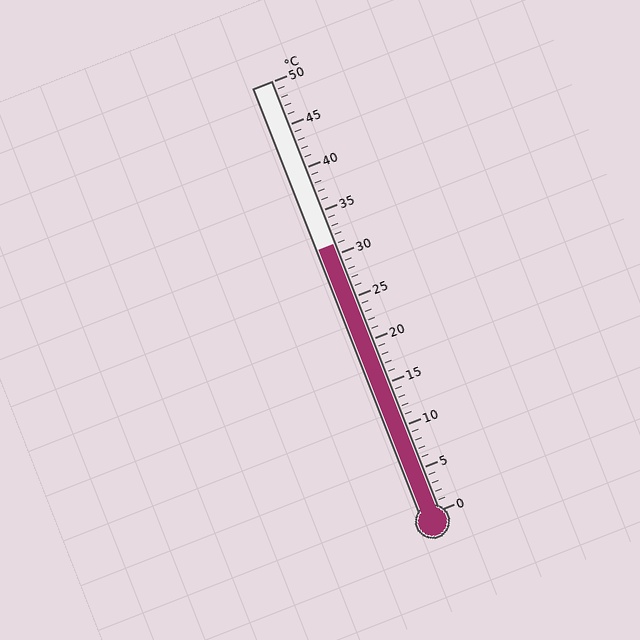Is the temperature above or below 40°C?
The temperature is below 40°C.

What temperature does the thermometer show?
The thermometer shows approximately 31°C.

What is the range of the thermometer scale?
The thermometer scale ranges from 0°C to 50°C.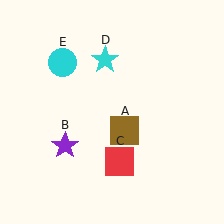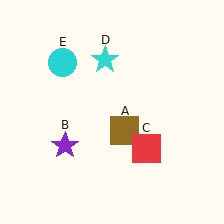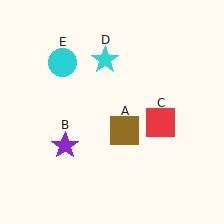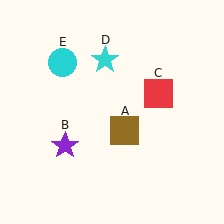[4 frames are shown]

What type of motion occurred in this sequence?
The red square (object C) rotated counterclockwise around the center of the scene.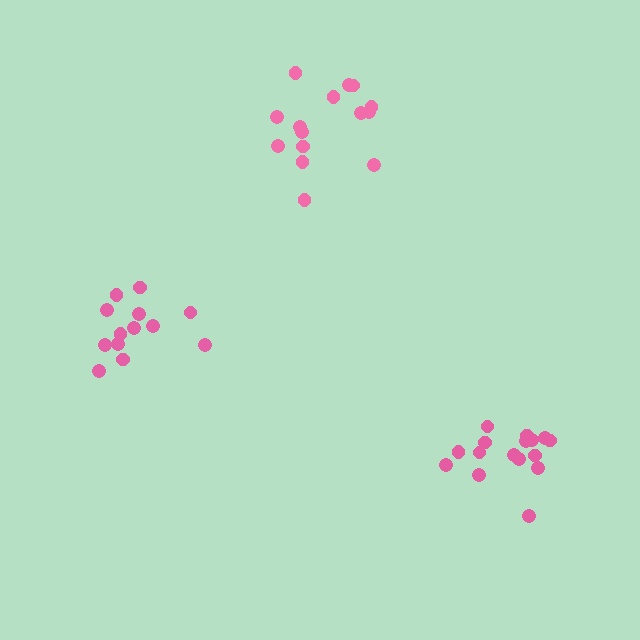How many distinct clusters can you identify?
There are 3 distinct clusters.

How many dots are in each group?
Group 1: 16 dots, Group 2: 13 dots, Group 3: 15 dots (44 total).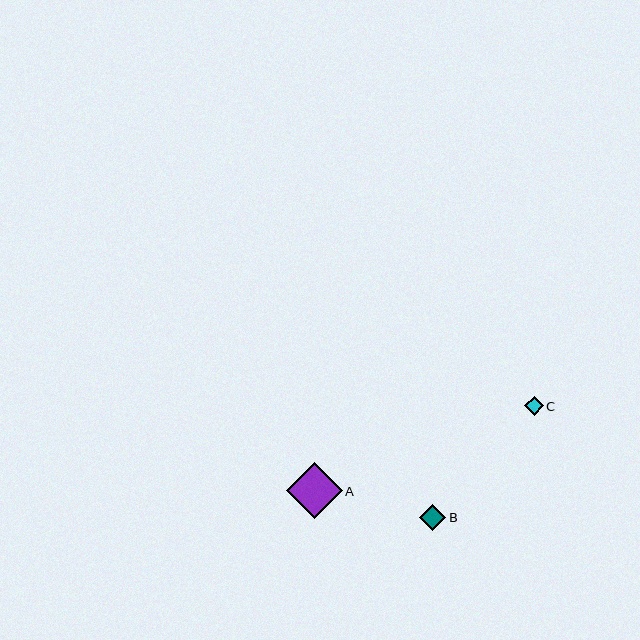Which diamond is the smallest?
Diamond C is the smallest with a size of approximately 19 pixels.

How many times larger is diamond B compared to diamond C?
Diamond B is approximately 1.4 times the size of diamond C.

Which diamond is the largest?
Diamond A is the largest with a size of approximately 56 pixels.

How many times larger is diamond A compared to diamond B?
Diamond A is approximately 2.1 times the size of diamond B.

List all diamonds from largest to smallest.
From largest to smallest: A, B, C.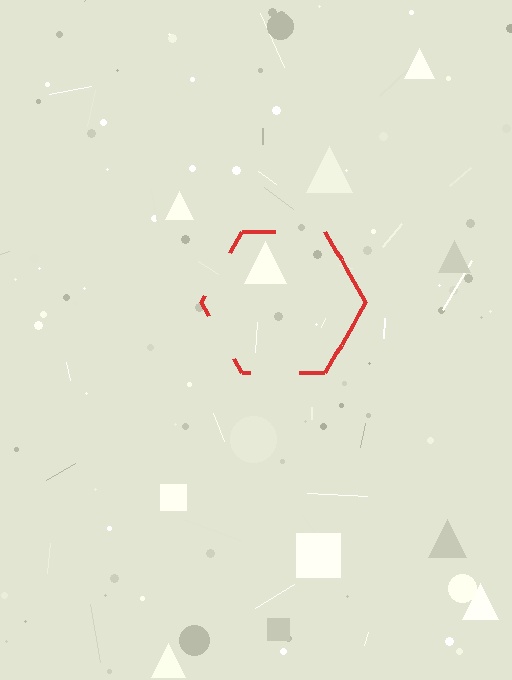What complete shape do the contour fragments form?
The contour fragments form a hexagon.